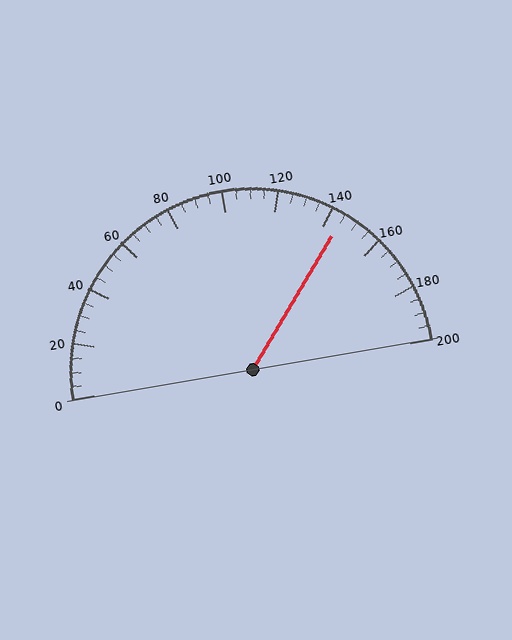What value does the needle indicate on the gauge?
The needle indicates approximately 145.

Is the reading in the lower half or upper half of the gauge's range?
The reading is in the upper half of the range (0 to 200).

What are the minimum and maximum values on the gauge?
The gauge ranges from 0 to 200.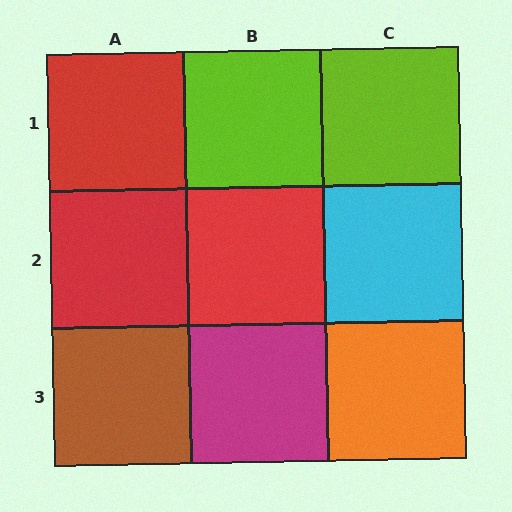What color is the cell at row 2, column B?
Red.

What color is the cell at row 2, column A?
Red.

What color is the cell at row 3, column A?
Brown.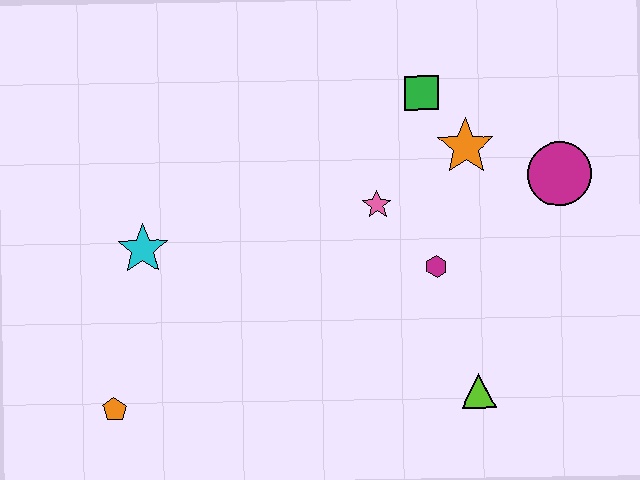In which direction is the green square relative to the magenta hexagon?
The green square is above the magenta hexagon.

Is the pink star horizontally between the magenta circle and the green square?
No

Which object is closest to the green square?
The orange star is closest to the green square.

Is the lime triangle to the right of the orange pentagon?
Yes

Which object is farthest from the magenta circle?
The orange pentagon is farthest from the magenta circle.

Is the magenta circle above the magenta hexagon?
Yes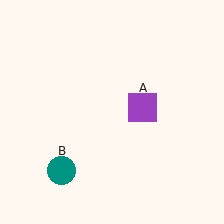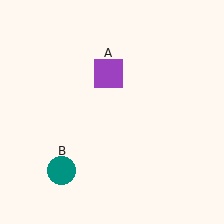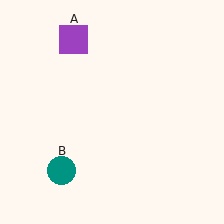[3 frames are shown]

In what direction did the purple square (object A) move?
The purple square (object A) moved up and to the left.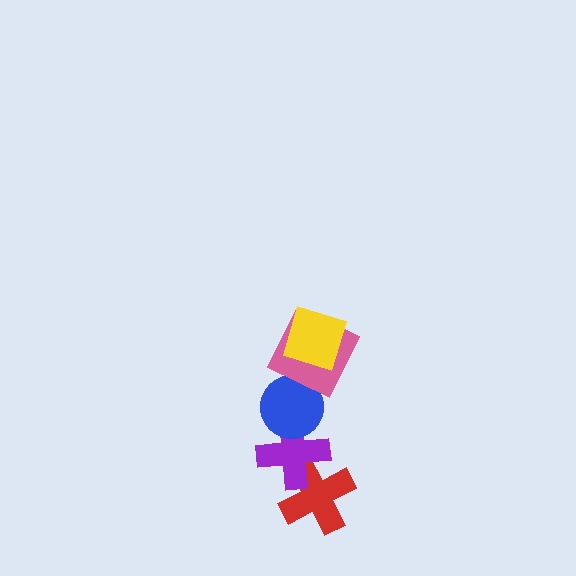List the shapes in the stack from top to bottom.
From top to bottom: the yellow square, the pink square, the blue circle, the purple cross, the red cross.